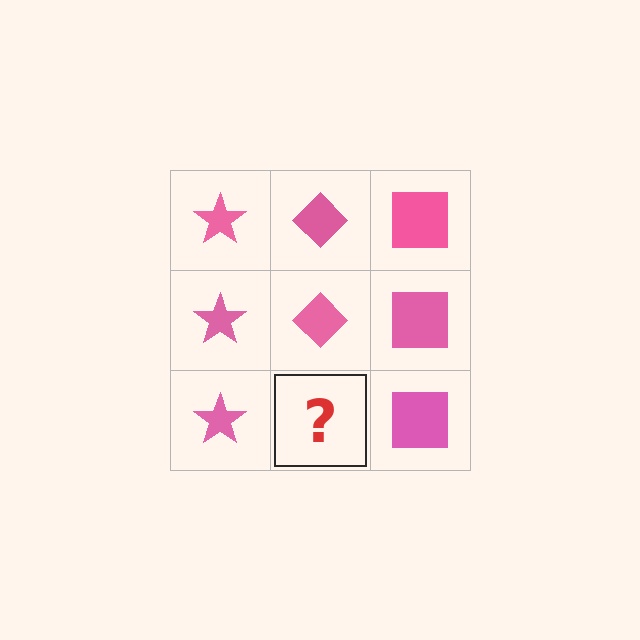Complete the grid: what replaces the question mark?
The question mark should be replaced with a pink diamond.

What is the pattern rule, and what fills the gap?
The rule is that each column has a consistent shape. The gap should be filled with a pink diamond.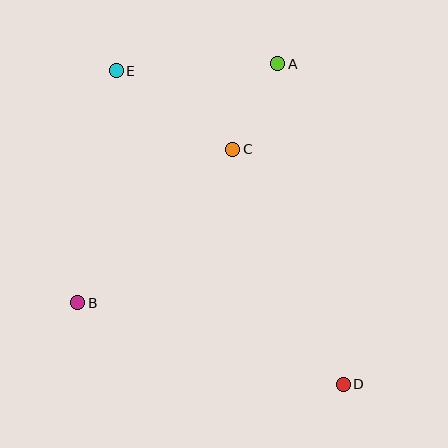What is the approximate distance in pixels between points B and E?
The distance between B and E is approximately 235 pixels.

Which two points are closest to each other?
Points A and C are closest to each other.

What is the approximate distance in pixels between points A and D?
The distance between A and D is approximately 327 pixels.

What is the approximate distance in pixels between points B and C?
The distance between B and C is approximately 218 pixels.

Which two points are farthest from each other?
Points D and E are farthest from each other.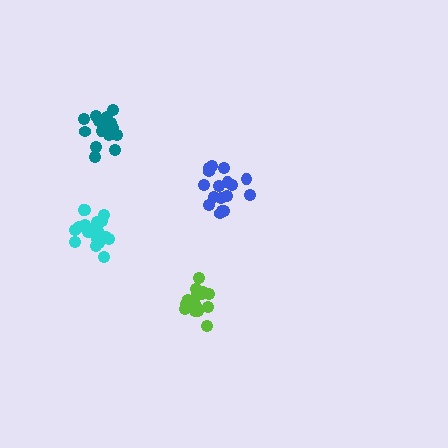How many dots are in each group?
Group 1: 18 dots, Group 2: 17 dots, Group 3: 19 dots, Group 4: 19 dots (73 total).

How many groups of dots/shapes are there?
There are 4 groups.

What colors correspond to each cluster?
The clusters are colored: lime, blue, cyan, teal.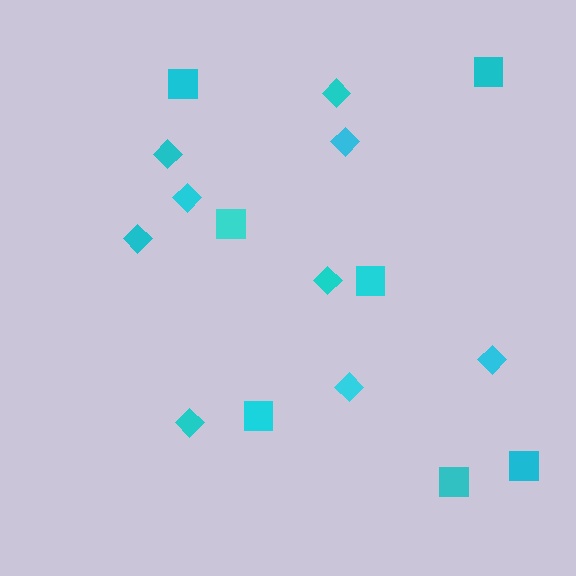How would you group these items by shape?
There are 2 groups: one group of diamonds (9) and one group of squares (7).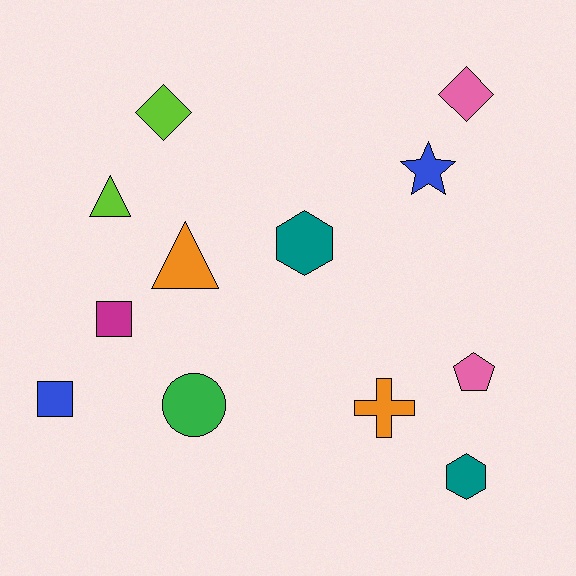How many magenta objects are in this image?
There is 1 magenta object.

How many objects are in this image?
There are 12 objects.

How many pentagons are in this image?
There is 1 pentagon.